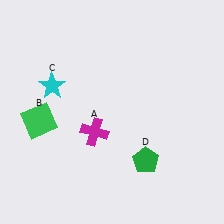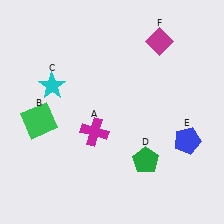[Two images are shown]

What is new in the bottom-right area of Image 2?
A blue pentagon (E) was added in the bottom-right area of Image 2.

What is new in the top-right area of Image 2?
A magenta diamond (F) was added in the top-right area of Image 2.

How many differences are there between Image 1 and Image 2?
There are 2 differences between the two images.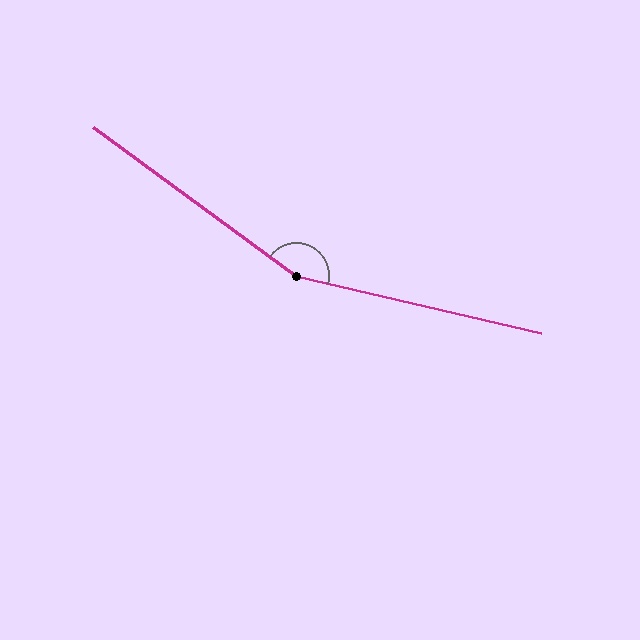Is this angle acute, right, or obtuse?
It is obtuse.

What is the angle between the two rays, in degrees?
Approximately 157 degrees.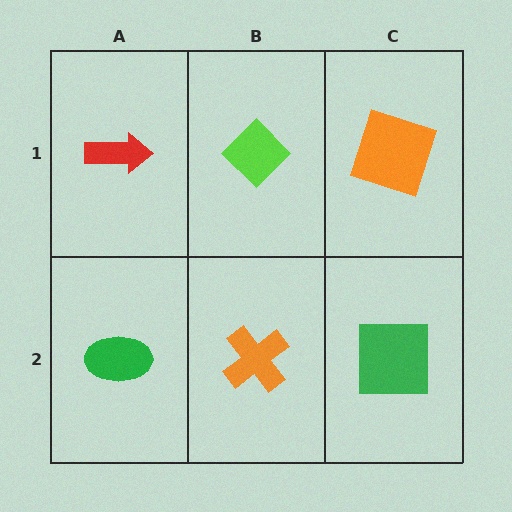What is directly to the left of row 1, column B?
A red arrow.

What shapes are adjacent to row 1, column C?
A green square (row 2, column C), a lime diamond (row 1, column B).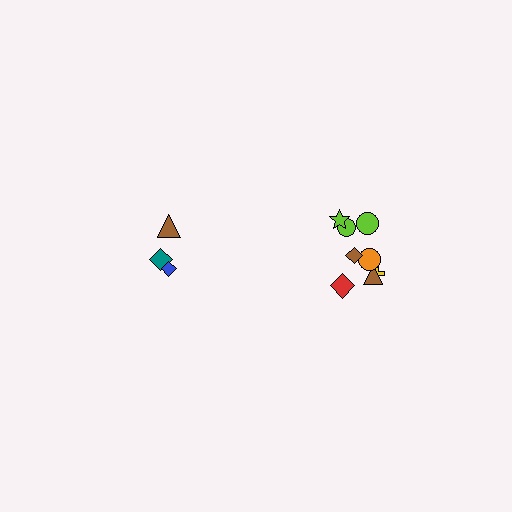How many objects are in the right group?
There are 8 objects.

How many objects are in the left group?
There are 3 objects.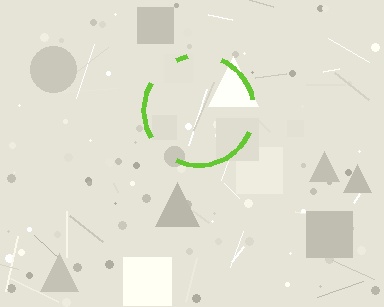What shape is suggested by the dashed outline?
The dashed outline suggests a circle.